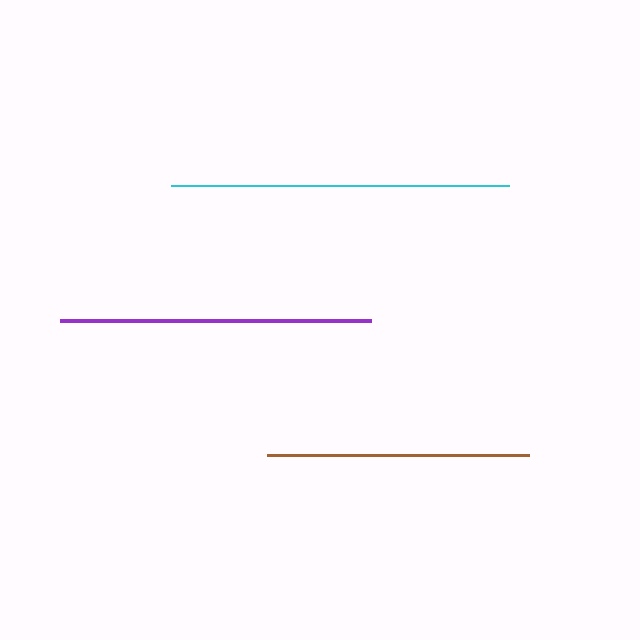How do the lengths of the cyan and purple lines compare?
The cyan and purple lines are approximately the same length.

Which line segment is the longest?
The cyan line is the longest at approximately 338 pixels.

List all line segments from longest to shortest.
From longest to shortest: cyan, purple, brown.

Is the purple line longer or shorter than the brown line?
The purple line is longer than the brown line.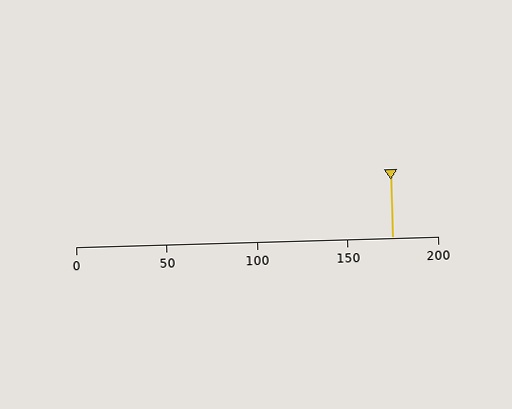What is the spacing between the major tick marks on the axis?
The major ticks are spaced 50 apart.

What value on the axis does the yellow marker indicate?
The marker indicates approximately 175.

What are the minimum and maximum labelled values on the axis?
The axis runs from 0 to 200.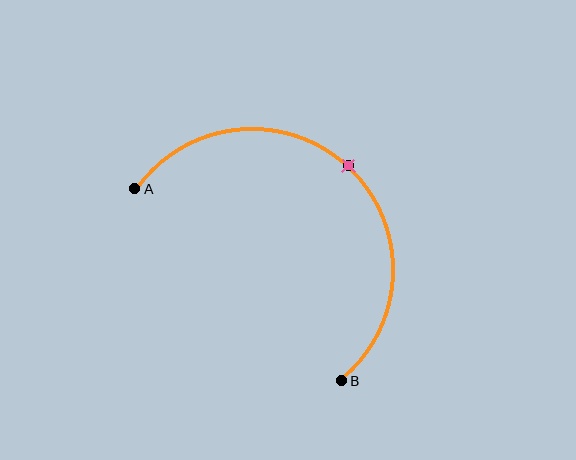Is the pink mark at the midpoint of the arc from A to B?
Yes. The pink mark lies on the arc at equal arc-length from both A and B — it is the arc midpoint.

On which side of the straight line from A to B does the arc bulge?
The arc bulges above and to the right of the straight line connecting A and B.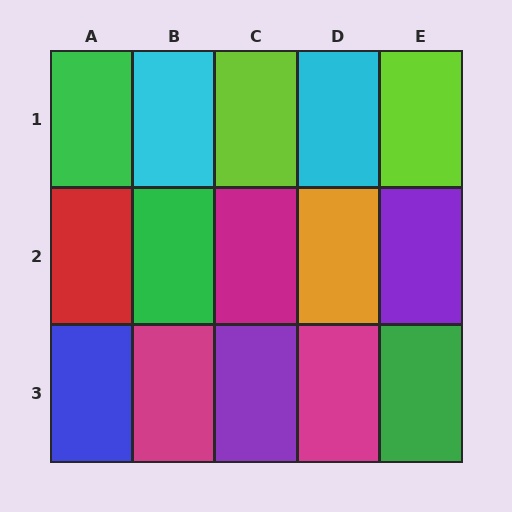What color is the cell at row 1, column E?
Lime.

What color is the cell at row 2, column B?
Green.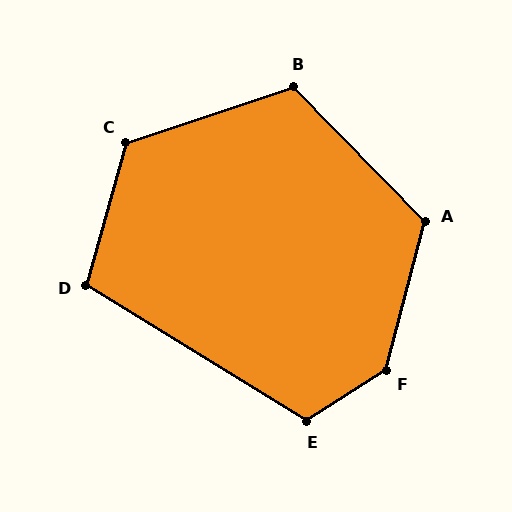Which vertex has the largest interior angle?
F, at approximately 138 degrees.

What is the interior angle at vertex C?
Approximately 124 degrees (obtuse).